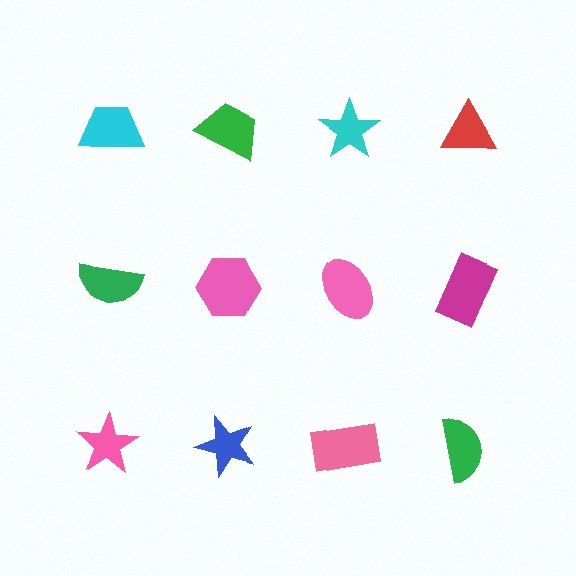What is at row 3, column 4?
A green semicircle.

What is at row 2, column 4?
A magenta rectangle.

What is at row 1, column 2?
A green trapezoid.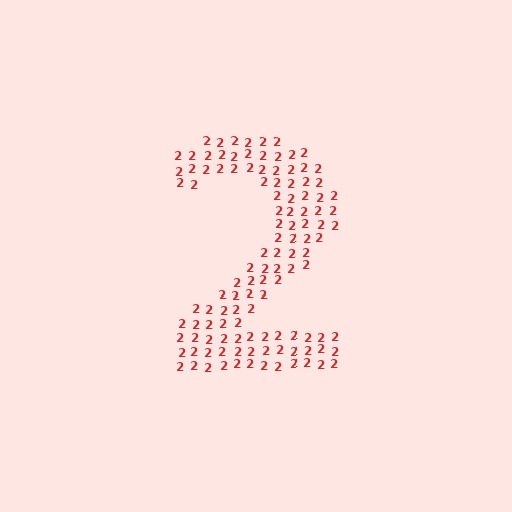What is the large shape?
The large shape is the digit 2.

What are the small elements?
The small elements are digit 2's.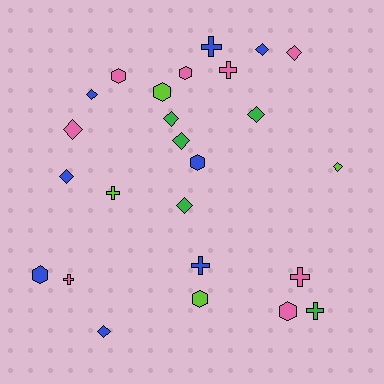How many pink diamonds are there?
There are 2 pink diamonds.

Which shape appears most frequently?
Diamond, with 11 objects.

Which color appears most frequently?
Pink, with 8 objects.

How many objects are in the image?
There are 25 objects.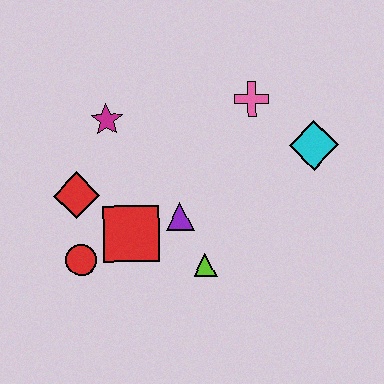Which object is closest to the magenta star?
The red diamond is closest to the magenta star.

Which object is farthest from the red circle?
The cyan diamond is farthest from the red circle.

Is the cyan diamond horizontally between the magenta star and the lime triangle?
No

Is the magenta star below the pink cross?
Yes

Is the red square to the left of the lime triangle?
Yes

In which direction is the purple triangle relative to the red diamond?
The purple triangle is to the right of the red diamond.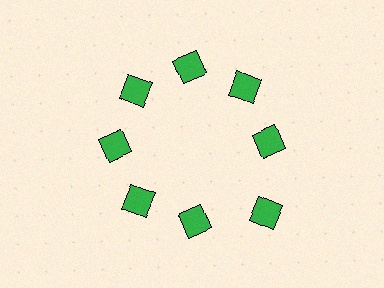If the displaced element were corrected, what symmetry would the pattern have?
It would have 8-fold rotational symmetry — the pattern would map onto itself every 45 degrees.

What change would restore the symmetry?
The symmetry would be restored by moving it inward, back onto the ring so that all 8 diamonds sit at equal angles and equal distance from the center.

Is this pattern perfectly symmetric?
No. The 8 green diamonds are arranged in a ring, but one element near the 4 o'clock position is pushed outward from the center, breaking the 8-fold rotational symmetry.